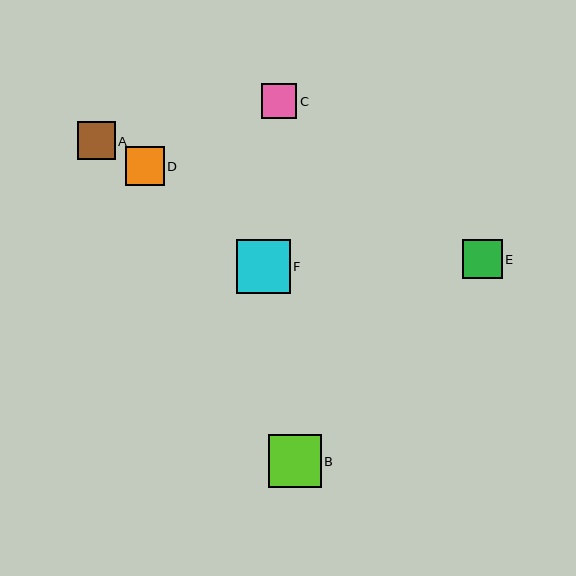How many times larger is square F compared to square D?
Square F is approximately 1.4 times the size of square D.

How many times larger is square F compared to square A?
Square F is approximately 1.4 times the size of square A.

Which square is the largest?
Square F is the largest with a size of approximately 53 pixels.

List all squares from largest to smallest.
From largest to smallest: F, B, E, D, A, C.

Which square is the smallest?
Square C is the smallest with a size of approximately 35 pixels.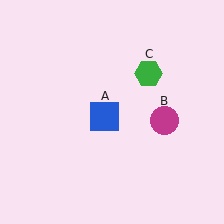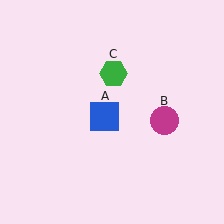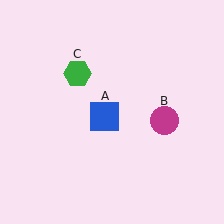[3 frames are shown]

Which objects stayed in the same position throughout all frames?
Blue square (object A) and magenta circle (object B) remained stationary.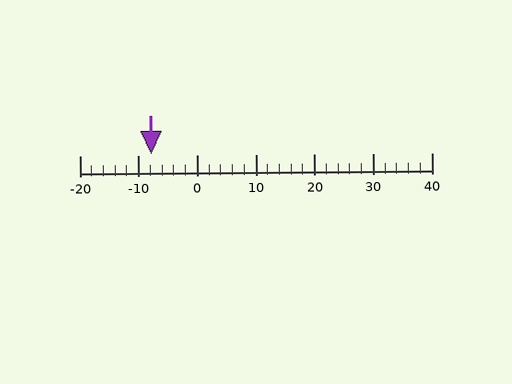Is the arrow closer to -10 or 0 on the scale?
The arrow is closer to -10.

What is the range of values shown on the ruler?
The ruler shows values from -20 to 40.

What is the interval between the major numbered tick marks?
The major tick marks are spaced 10 units apart.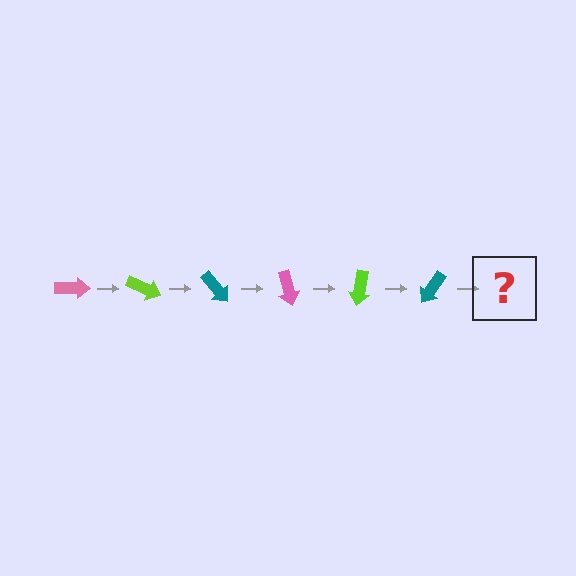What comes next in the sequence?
The next element should be a pink arrow, rotated 150 degrees from the start.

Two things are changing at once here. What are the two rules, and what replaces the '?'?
The two rules are that it rotates 25 degrees each step and the color cycles through pink, lime, and teal. The '?' should be a pink arrow, rotated 150 degrees from the start.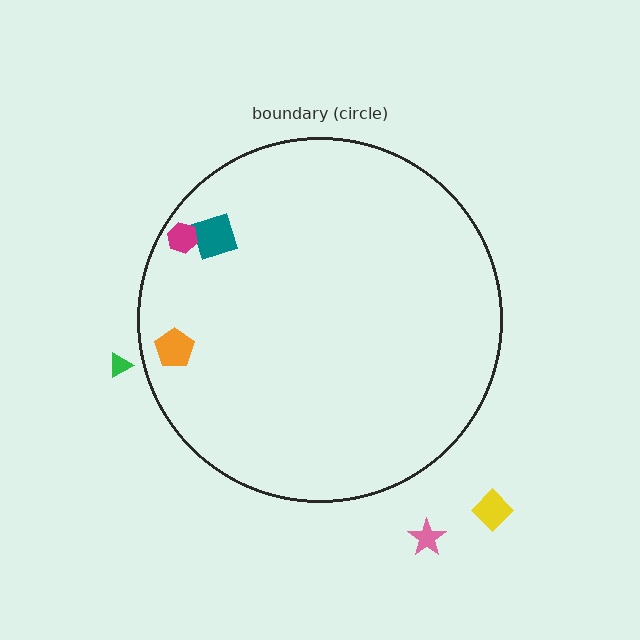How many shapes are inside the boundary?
3 inside, 3 outside.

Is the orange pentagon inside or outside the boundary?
Inside.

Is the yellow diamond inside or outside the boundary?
Outside.